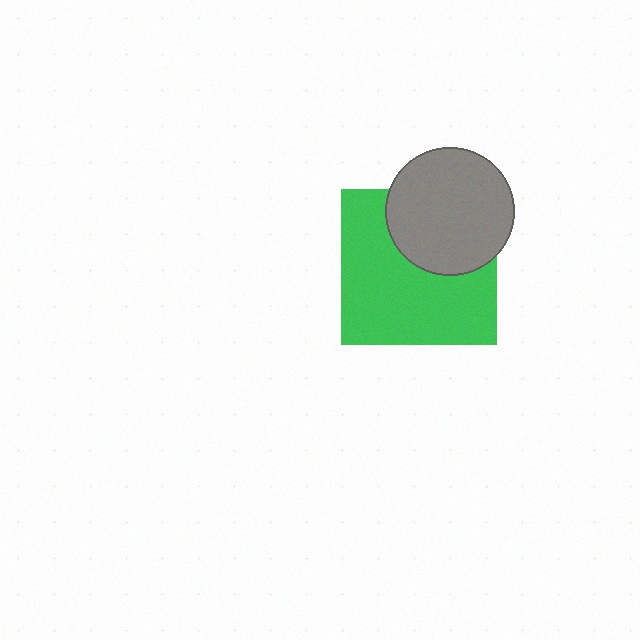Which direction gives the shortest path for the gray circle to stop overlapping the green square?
Moving up gives the shortest separation.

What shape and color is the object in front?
The object in front is a gray circle.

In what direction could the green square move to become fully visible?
The green square could move down. That would shift it out from behind the gray circle entirely.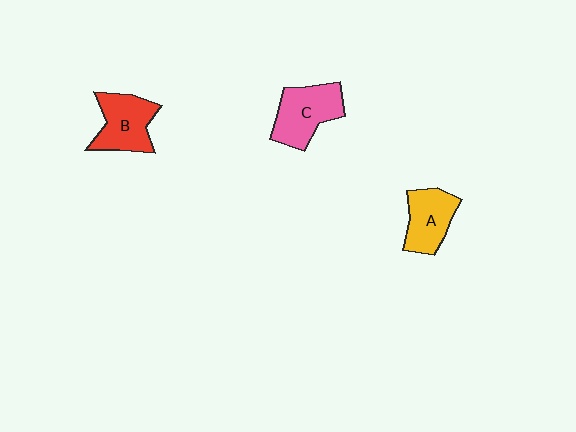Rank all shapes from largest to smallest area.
From largest to smallest: C (pink), B (red), A (yellow).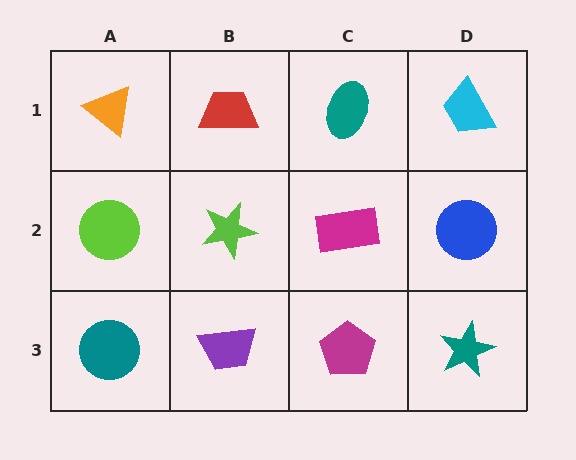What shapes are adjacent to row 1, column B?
A lime star (row 2, column B), an orange triangle (row 1, column A), a teal ellipse (row 1, column C).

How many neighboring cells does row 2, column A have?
3.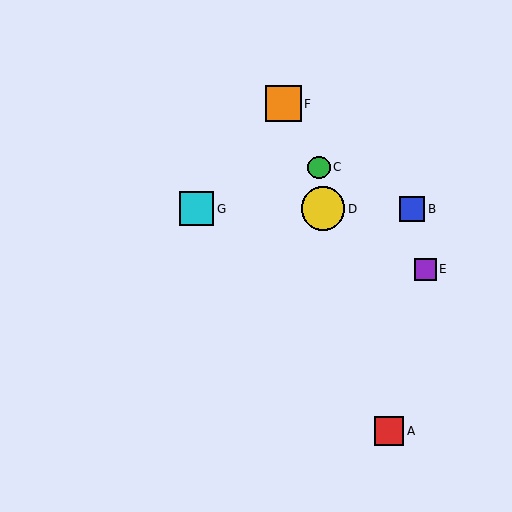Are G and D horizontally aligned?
Yes, both are at y≈209.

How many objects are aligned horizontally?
3 objects (B, D, G) are aligned horizontally.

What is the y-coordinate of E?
Object E is at y≈269.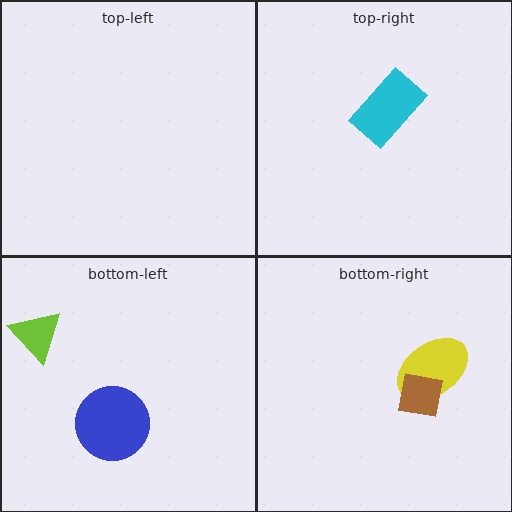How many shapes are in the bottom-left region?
2.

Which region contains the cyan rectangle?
The top-right region.